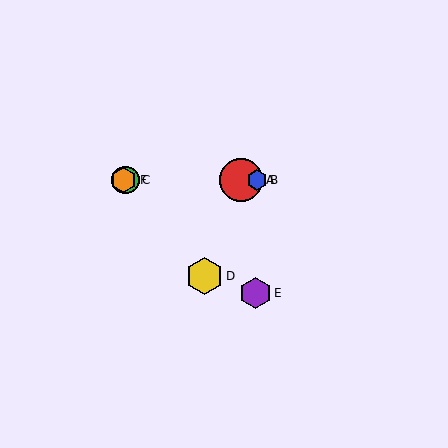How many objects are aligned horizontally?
4 objects (A, B, C, F) are aligned horizontally.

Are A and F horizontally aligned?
Yes, both are at y≈180.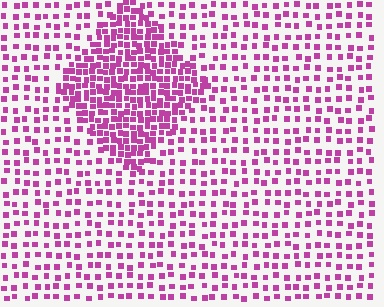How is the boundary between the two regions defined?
The boundary is defined by a change in element density (approximately 2.3x ratio). All elements are the same color, size, and shape.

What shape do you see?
I see a diamond.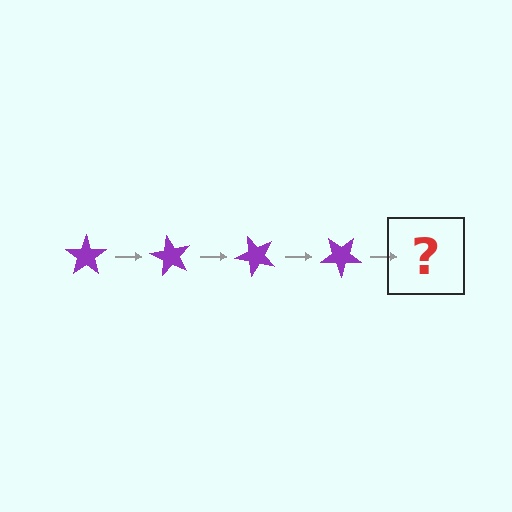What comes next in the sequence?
The next element should be a purple star rotated 240 degrees.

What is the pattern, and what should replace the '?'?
The pattern is that the star rotates 60 degrees each step. The '?' should be a purple star rotated 240 degrees.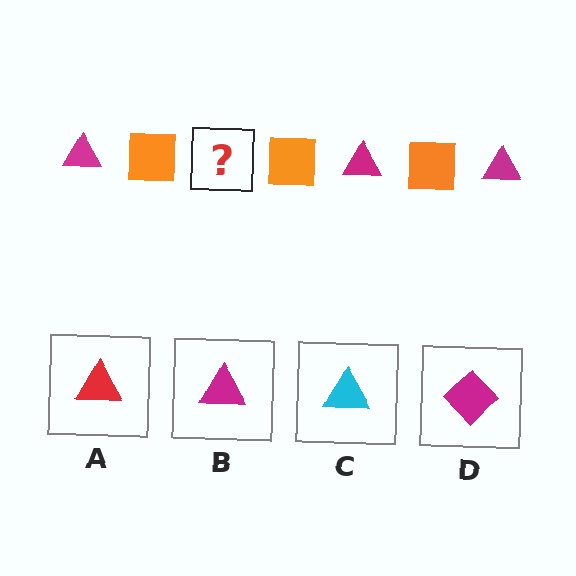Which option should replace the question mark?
Option B.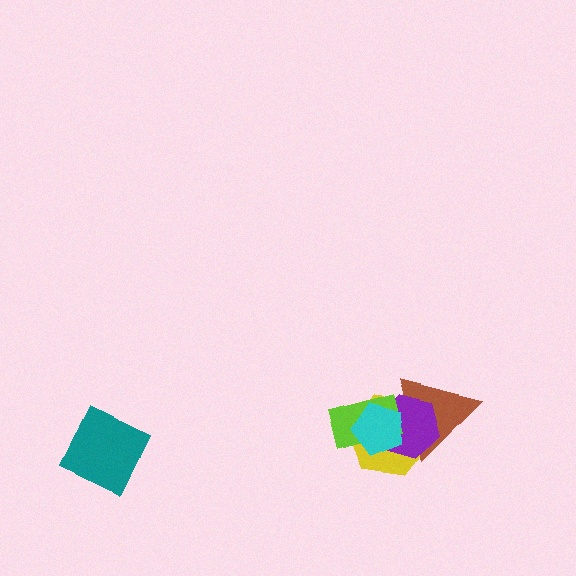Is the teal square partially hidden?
No, no other shape covers it.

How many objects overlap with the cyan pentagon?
4 objects overlap with the cyan pentagon.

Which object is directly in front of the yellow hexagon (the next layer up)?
The brown triangle is directly in front of the yellow hexagon.